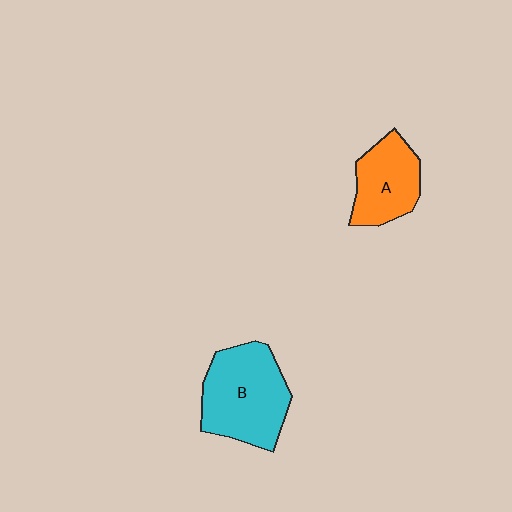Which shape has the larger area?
Shape B (cyan).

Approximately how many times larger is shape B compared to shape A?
Approximately 1.5 times.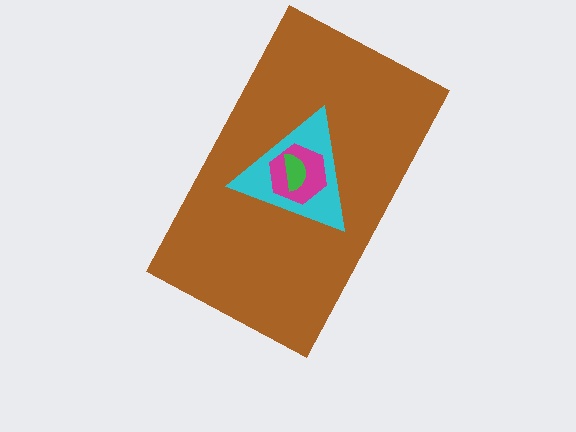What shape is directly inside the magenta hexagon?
The green semicircle.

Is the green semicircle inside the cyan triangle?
Yes.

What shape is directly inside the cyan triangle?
The magenta hexagon.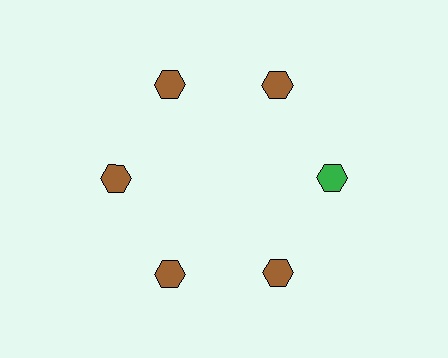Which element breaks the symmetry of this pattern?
The green hexagon at roughly the 3 o'clock position breaks the symmetry. All other shapes are brown hexagons.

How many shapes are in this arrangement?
There are 6 shapes arranged in a ring pattern.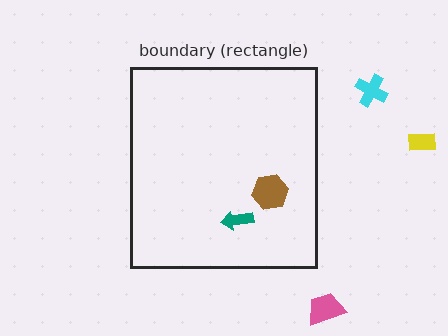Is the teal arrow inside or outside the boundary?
Inside.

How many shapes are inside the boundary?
2 inside, 3 outside.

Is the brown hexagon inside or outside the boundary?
Inside.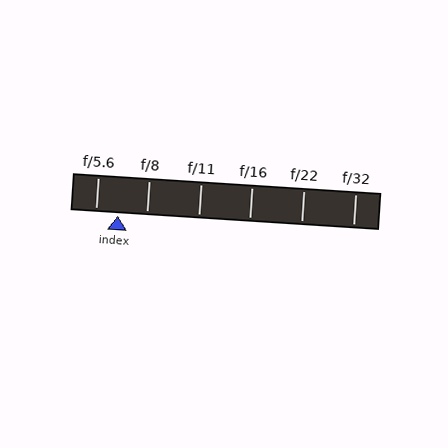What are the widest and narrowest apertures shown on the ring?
The widest aperture shown is f/5.6 and the narrowest is f/32.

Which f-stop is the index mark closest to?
The index mark is closest to f/5.6.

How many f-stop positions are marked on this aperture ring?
There are 6 f-stop positions marked.